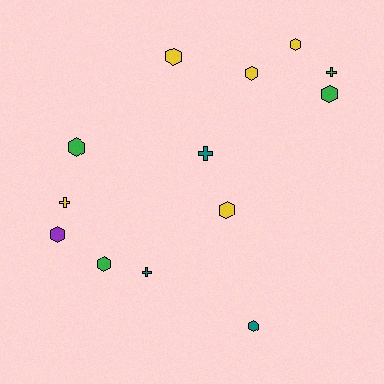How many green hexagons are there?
There are 3 green hexagons.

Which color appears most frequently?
Yellow, with 5 objects.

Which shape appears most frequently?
Hexagon, with 9 objects.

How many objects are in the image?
There are 13 objects.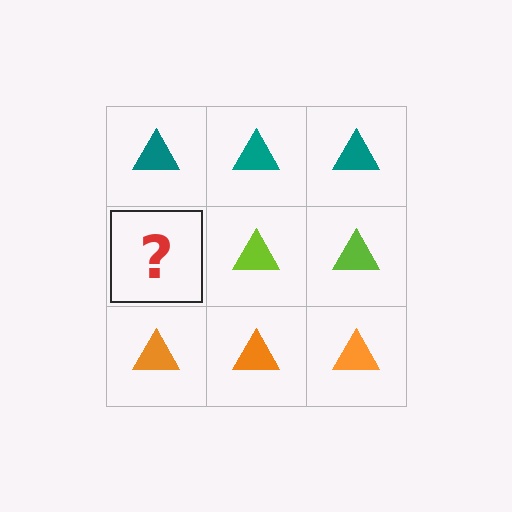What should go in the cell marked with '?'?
The missing cell should contain a lime triangle.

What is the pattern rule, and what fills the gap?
The rule is that each row has a consistent color. The gap should be filled with a lime triangle.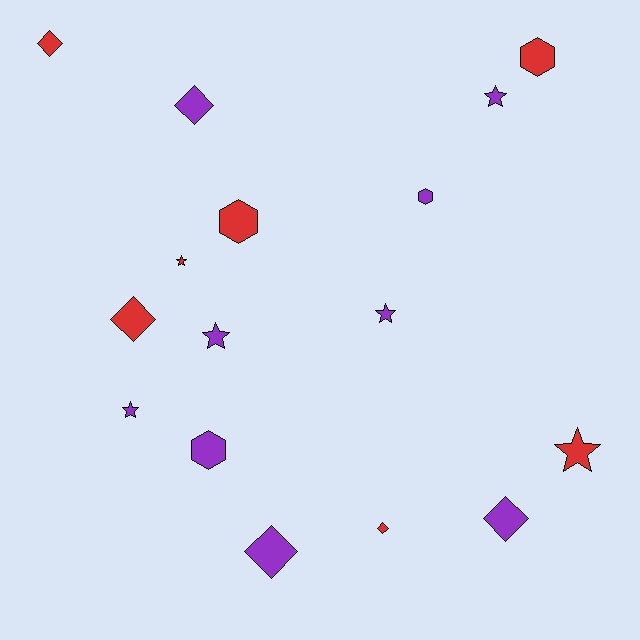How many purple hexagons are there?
There are 2 purple hexagons.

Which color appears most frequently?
Purple, with 9 objects.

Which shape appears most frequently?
Diamond, with 6 objects.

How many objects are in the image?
There are 16 objects.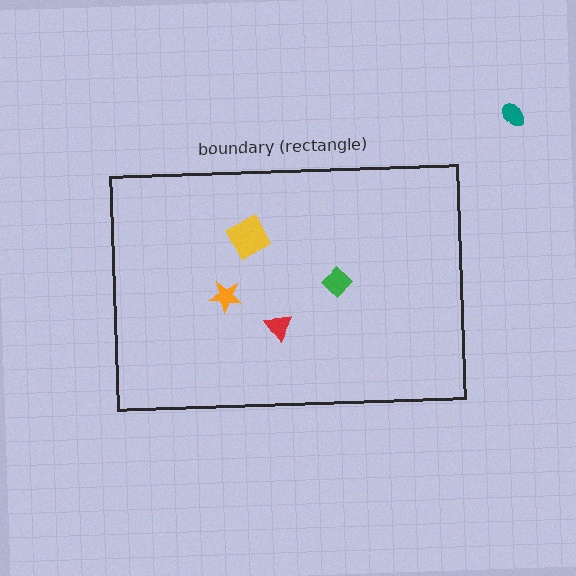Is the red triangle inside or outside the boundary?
Inside.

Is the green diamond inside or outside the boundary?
Inside.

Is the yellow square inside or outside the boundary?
Inside.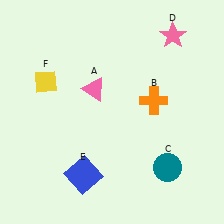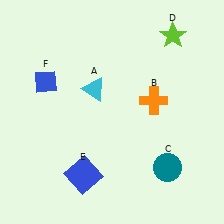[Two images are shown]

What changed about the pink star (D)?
In Image 1, D is pink. In Image 2, it changed to lime.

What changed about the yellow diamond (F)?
In Image 1, F is yellow. In Image 2, it changed to blue.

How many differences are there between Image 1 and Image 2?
There are 3 differences between the two images.